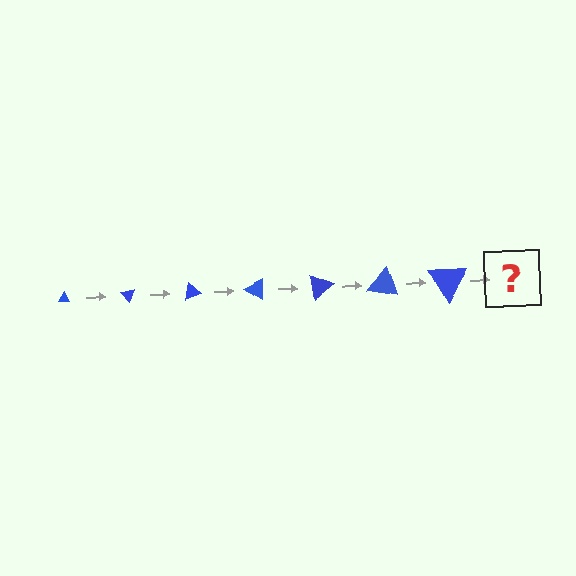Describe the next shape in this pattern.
It should be a triangle, larger than the previous one and rotated 350 degrees from the start.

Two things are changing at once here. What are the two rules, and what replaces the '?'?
The two rules are that the triangle grows larger each step and it rotates 50 degrees each step. The '?' should be a triangle, larger than the previous one and rotated 350 degrees from the start.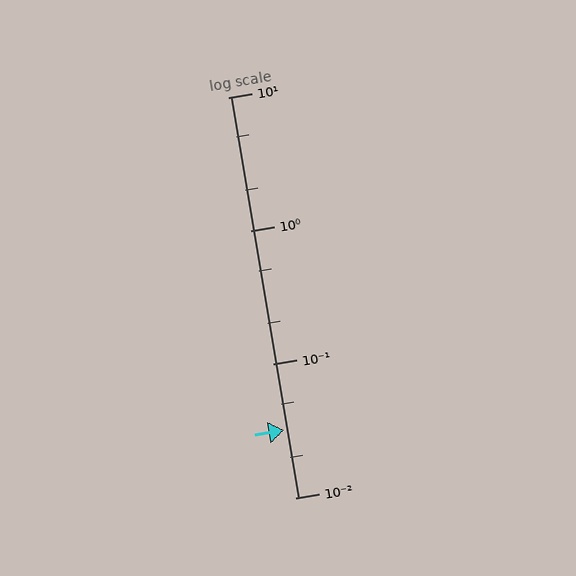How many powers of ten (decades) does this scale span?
The scale spans 3 decades, from 0.01 to 10.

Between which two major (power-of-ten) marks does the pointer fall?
The pointer is between 0.01 and 0.1.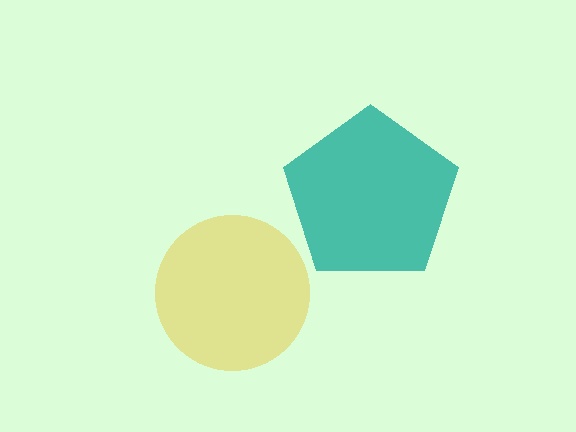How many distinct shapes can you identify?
There are 2 distinct shapes: a teal pentagon, a yellow circle.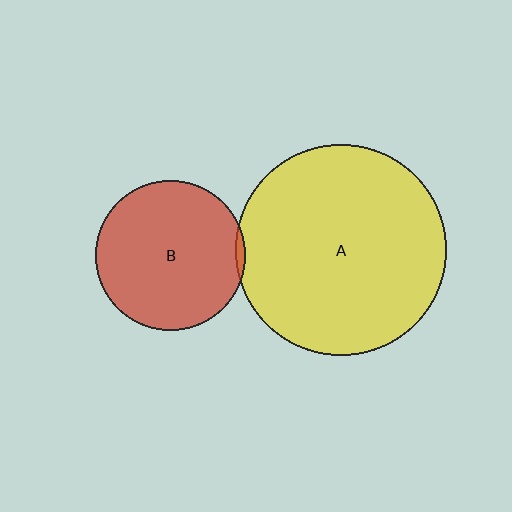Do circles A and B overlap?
Yes.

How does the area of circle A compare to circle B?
Approximately 2.0 times.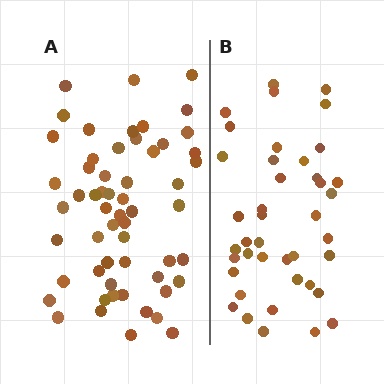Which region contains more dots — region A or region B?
Region A (the left region) has more dots.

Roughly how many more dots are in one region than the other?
Region A has approximately 15 more dots than region B.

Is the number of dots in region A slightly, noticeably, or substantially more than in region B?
Region A has noticeably more, but not dramatically so. The ratio is roughly 1.4 to 1.